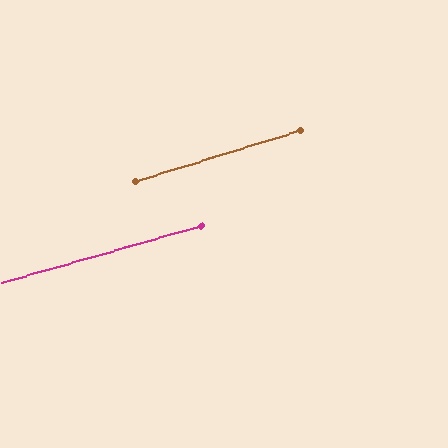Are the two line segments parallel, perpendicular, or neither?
Parallel — their directions differ by only 1.3°.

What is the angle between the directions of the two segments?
Approximately 1 degree.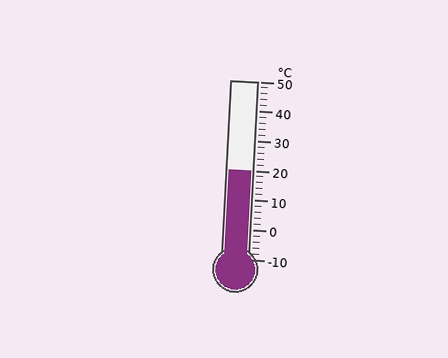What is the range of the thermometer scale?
The thermometer scale ranges from -10°C to 50°C.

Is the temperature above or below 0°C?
The temperature is above 0°C.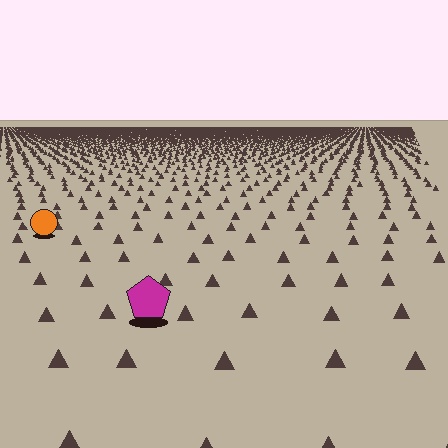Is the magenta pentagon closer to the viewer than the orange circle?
Yes. The magenta pentagon is closer — you can tell from the texture gradient: the ground texture is coarser near it.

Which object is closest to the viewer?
The magenta pentagon is closest. The texture marks near it are larger and more spread out.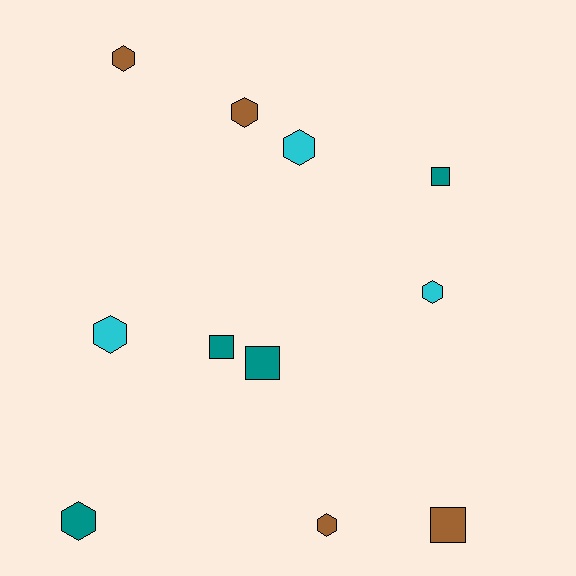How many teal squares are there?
There are 3 teal squares.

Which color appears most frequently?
Teal, with 4 objects.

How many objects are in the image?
There are 11 objects.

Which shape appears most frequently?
Hexagon, with 7 objects.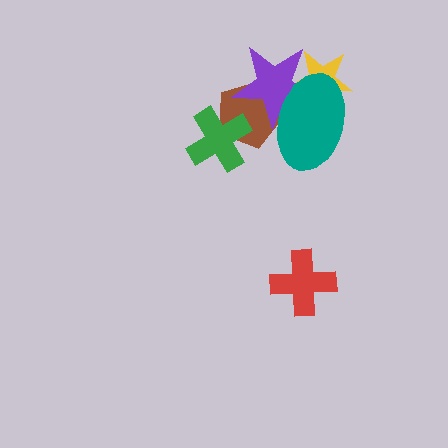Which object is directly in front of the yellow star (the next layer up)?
The purple star is directly in front of the yellow star.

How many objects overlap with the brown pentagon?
3 objects overlap with the brown pentagon.